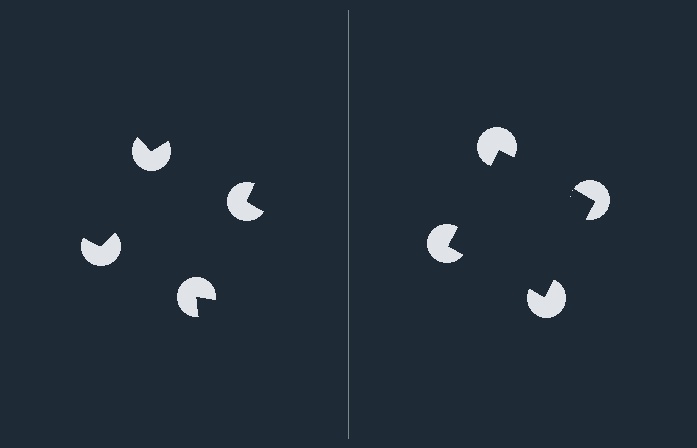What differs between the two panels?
The pac-man discs are positioned identically on both sides; only the wedge orientations differ. On the right they align to a square; on the left they are misaligned.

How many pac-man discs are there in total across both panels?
8 — 4 on each side.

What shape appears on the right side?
An illusory square.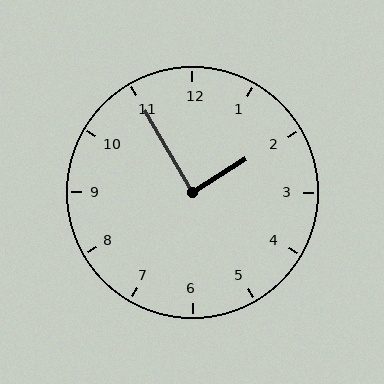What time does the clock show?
1:55.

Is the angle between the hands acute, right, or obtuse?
It is right.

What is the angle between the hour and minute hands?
Approximately 88 degrees.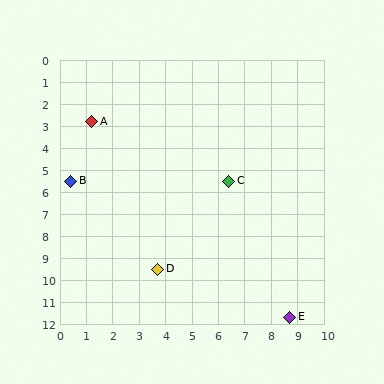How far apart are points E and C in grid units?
Points E and C are about 6.6 grid units apart.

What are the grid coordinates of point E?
Point E is at approximately (8.7, 11.7).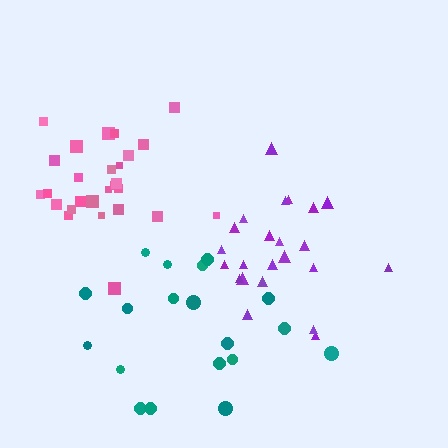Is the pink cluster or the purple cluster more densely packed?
Pink.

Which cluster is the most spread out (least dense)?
Teal.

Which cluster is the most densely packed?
Pink.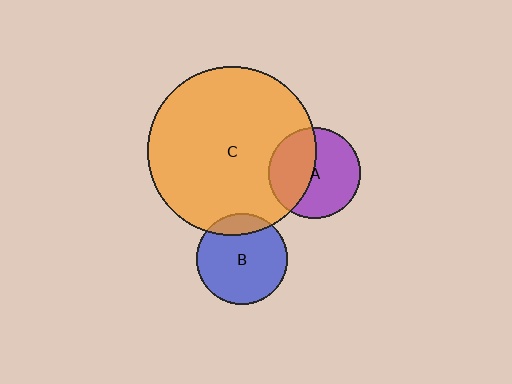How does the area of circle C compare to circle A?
Approximately 3.4 times.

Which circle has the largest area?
Circle C (orange).